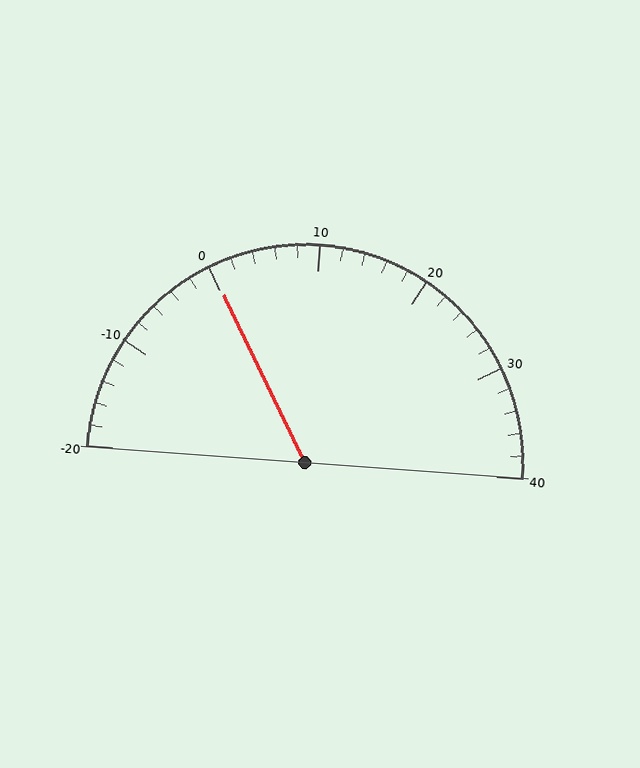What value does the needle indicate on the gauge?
The needle indicates approximately 0.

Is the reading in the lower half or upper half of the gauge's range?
The reading is in the lower half of the range (-20 to 40).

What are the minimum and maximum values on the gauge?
The gauge ranges from -20 to 40.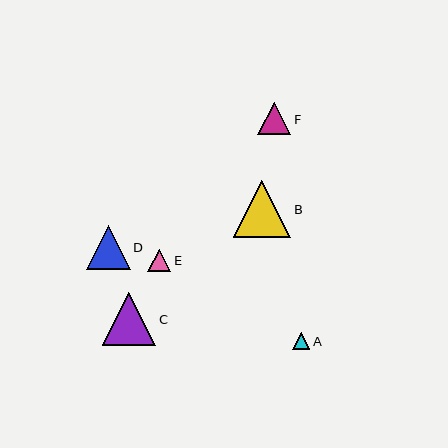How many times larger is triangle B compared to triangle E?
Triangle B is approximately 2.5 times the size of triangle E.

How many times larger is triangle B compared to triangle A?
Triangle B is approximately 3.3 times the size of triangle A.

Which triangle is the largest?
Triangle B is the largest with a size of approximately 57 pixels.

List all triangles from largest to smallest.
From largest to smallest: B, C, D, F, E, A.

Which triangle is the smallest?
Triangle A is the smallest with a size of approximately 17 pixels.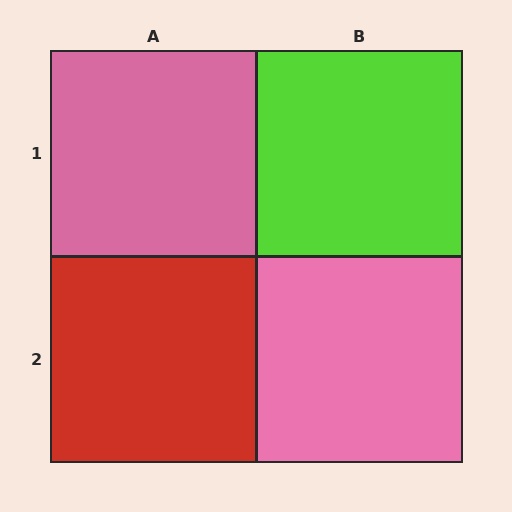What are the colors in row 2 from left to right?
Red, pink.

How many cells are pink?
2 cells are pink.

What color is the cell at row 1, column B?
Lime.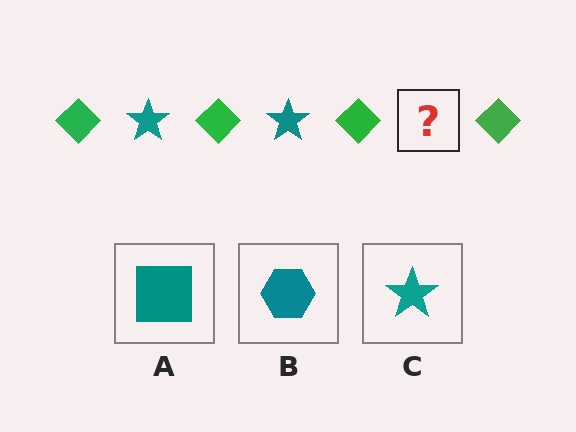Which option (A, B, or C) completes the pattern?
C.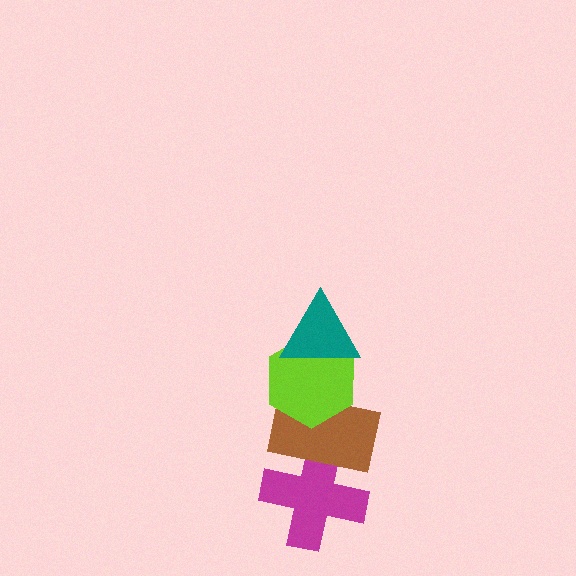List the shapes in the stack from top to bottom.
From top to bottom: the teal triangle, the lime hexagon, the brown rectangle, the magenta cross.